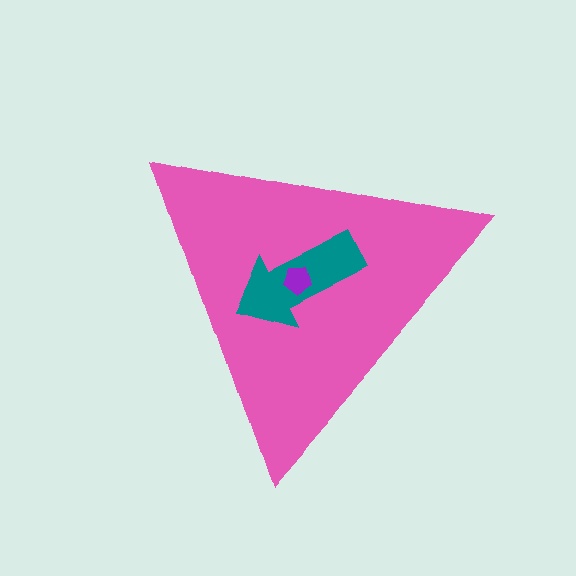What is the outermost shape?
The pink triangle.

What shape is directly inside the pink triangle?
The teal arrow.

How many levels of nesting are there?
3.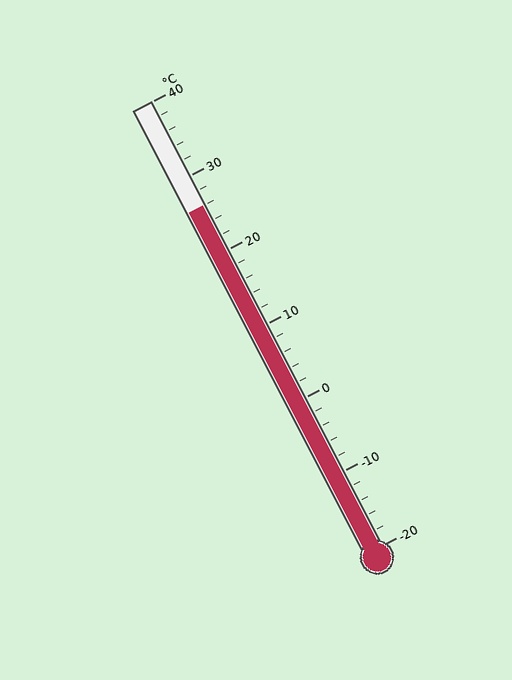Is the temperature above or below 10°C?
The temperature is above 10°C.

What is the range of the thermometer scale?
The thermometer scale ranges from -20°C to 40°C.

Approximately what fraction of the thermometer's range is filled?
The thermometer is filled to approximately 75% of its range.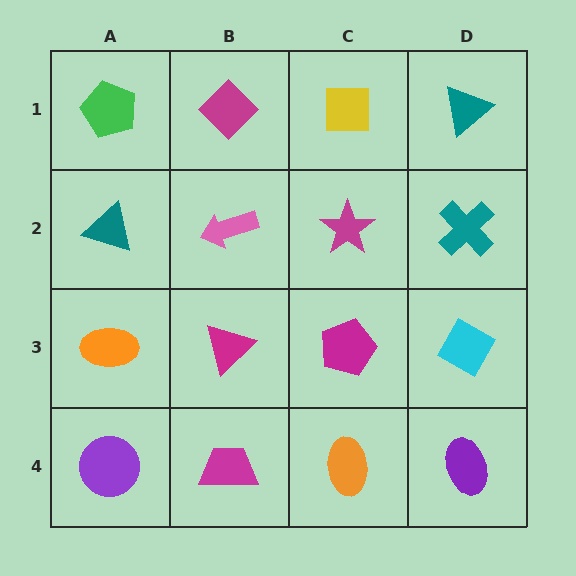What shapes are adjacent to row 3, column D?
A teal cross (row 2, column D), a purple ellipse (row 4, column D), a magenta pentagon (row 3, column C).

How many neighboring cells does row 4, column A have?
2.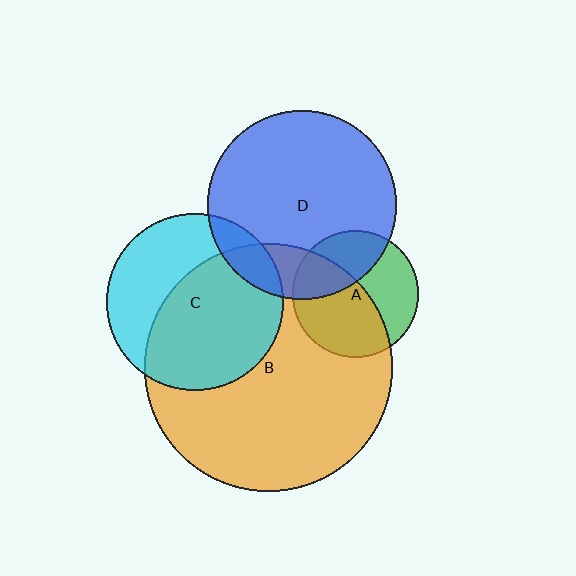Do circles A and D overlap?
Yes.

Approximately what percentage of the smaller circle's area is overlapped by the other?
Approximately 35%.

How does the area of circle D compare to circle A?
Approximately 2.2 times.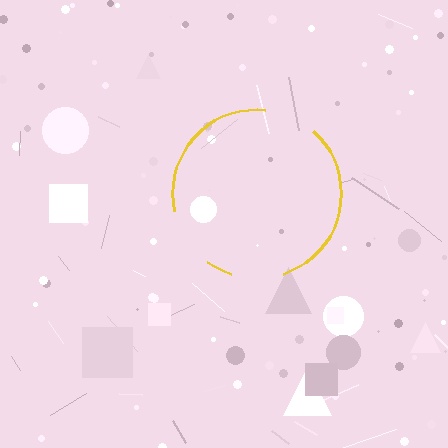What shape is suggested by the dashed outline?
The dashed outline suggests a circle.